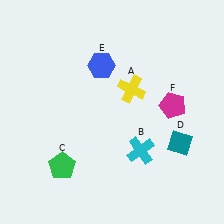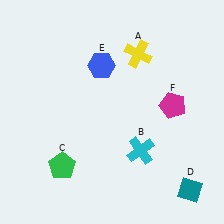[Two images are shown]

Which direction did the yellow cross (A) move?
The yellow cross (A) moved up.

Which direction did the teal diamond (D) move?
The teal diamond (D) moved down.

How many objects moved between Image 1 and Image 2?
2 objects moved between the two images.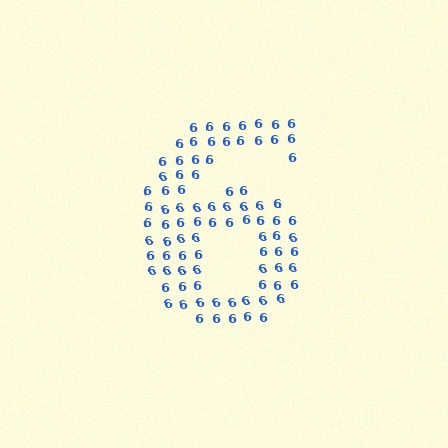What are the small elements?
The small elements are digit 6's.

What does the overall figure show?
The overall figure shows the digit 6.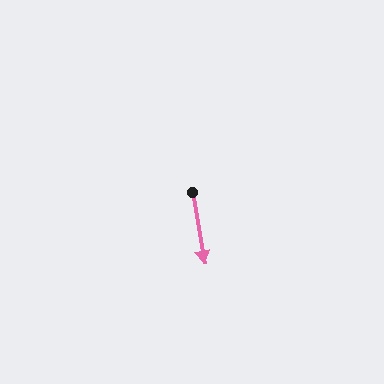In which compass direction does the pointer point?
South.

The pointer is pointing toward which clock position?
Roughly 6 o'clock.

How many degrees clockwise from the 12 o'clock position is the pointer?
Approximately 170 degrees.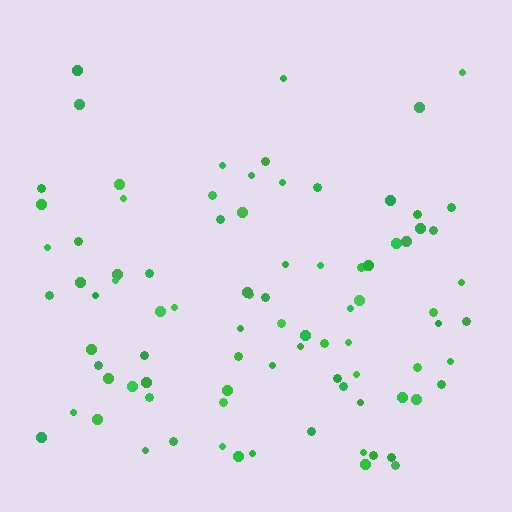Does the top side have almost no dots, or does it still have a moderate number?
Still a moderate number, just noticeably fewer than the bottom.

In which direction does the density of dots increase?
From top to bottom, with the bottom side densest.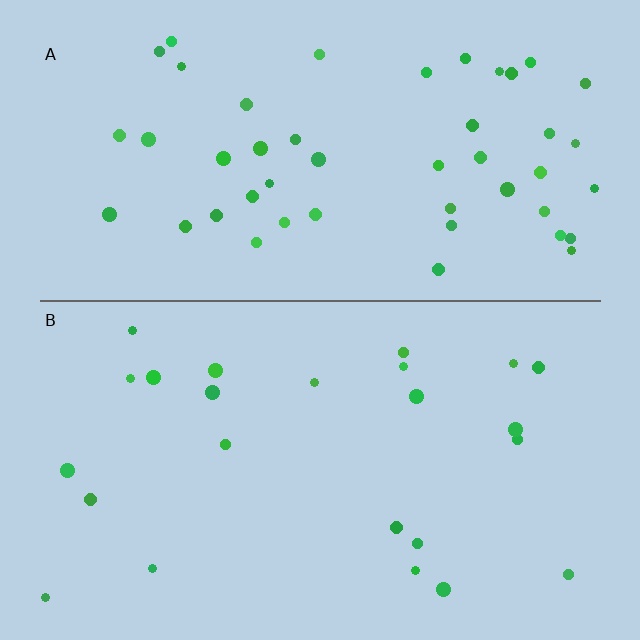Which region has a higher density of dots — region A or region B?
A (the top).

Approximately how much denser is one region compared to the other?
Approximately 2.0× — region A over region B.